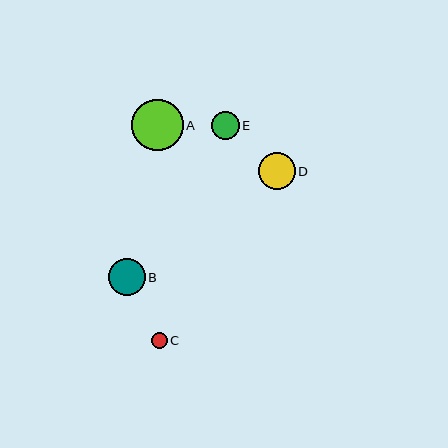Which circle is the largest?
Circle A is the largest with a size of approximately 52 pixels.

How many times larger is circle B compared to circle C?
Circle B is approximately 2.3 times the size of circle C.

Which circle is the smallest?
Circle C is the smallest with a size of approximately 16 pixels.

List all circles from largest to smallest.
From largest to smallest: A, D, B, E, C.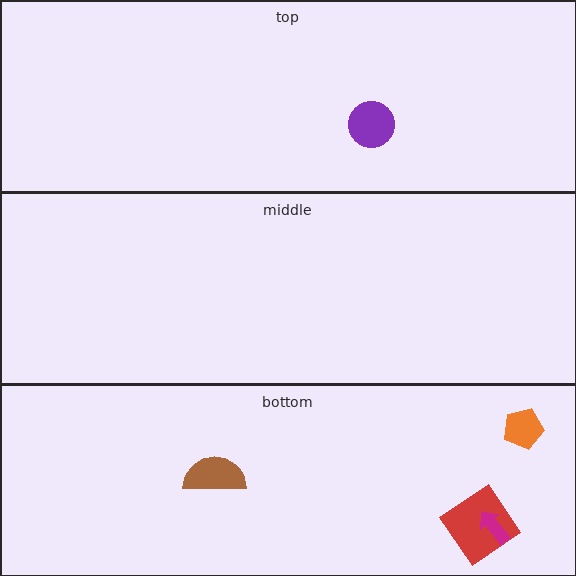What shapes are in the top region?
The purple circle.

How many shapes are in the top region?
1.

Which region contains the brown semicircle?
The bottom region.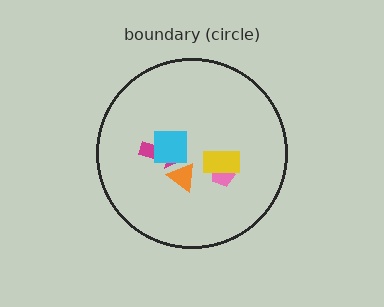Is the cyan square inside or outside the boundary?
Inside.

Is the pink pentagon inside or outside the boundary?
Inside.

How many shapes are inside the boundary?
5 inside, 0 outside.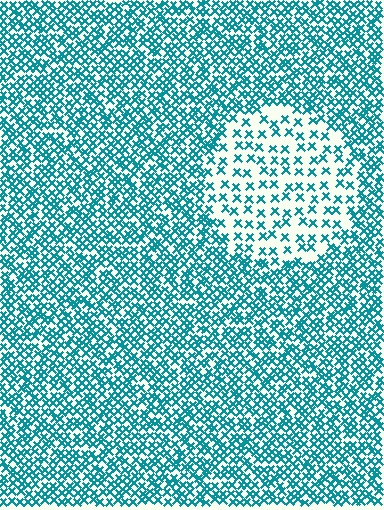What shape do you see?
I see a circle.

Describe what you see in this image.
The image contains small teal elements arranged at two different densities. A circle-shaped region is visible where the elements are less densely packed than the surrounding area.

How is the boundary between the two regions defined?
The boundary is defined by a change in element density (approximately 2.5x ratio). All elements are the same color, size, and shape.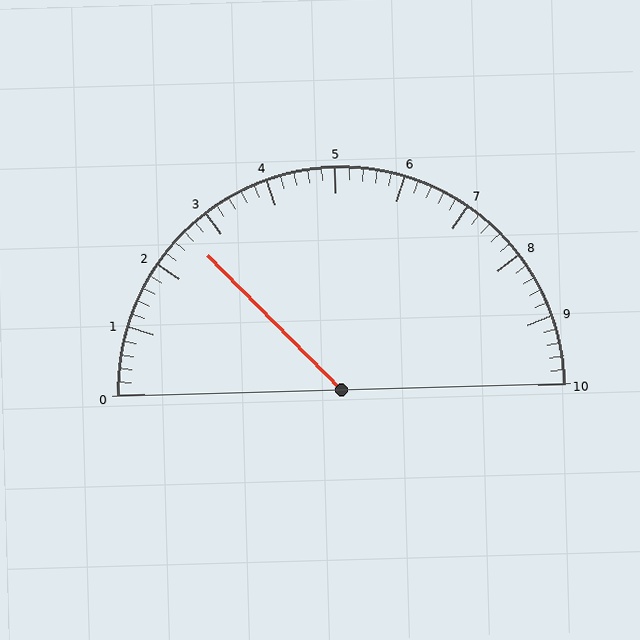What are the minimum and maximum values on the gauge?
The gauge ranges from 0 to 10.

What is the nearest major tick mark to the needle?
The nearest major tick mark is 3.